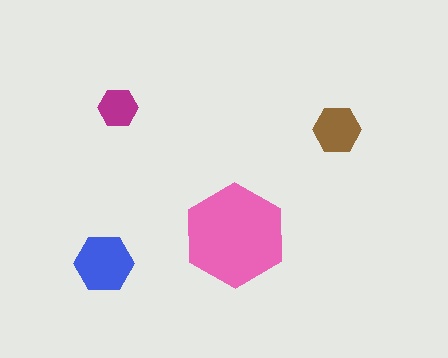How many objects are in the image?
There are 4 objects in the image.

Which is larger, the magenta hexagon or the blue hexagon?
The blue one.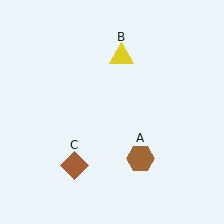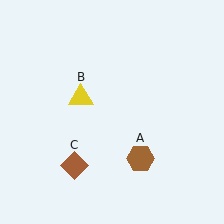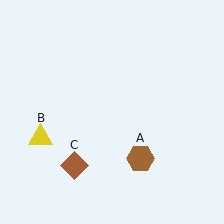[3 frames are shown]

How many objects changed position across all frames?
1 object changed position: yellow triangle (object B).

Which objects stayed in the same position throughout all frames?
Brown hexagon (object A) and brown diamond (object C) remained stationary.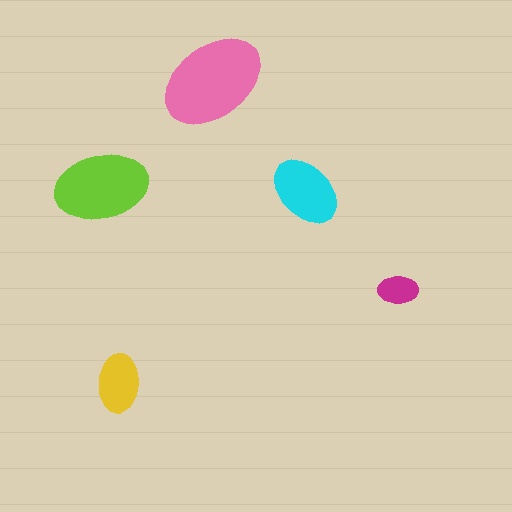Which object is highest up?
The pink ellipse is topmost.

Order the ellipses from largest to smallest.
the pink one, the lime one, the cyan one, the yellow one, the magenta one.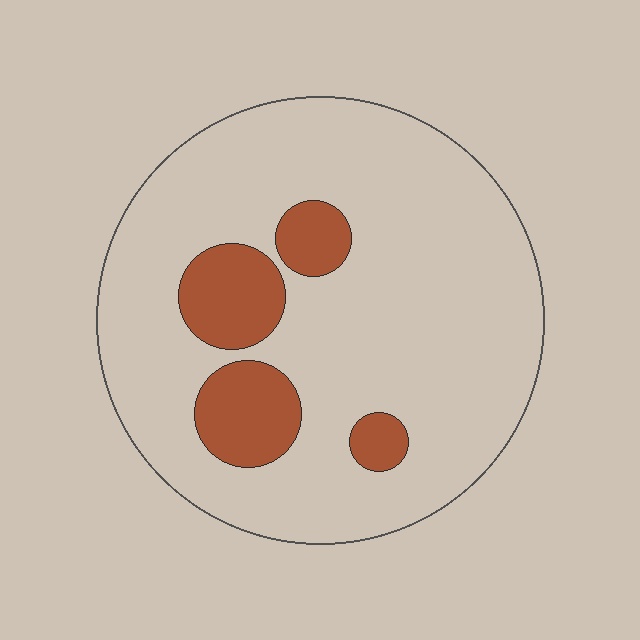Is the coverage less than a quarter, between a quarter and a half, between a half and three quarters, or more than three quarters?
Less than a quarter.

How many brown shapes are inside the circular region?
4.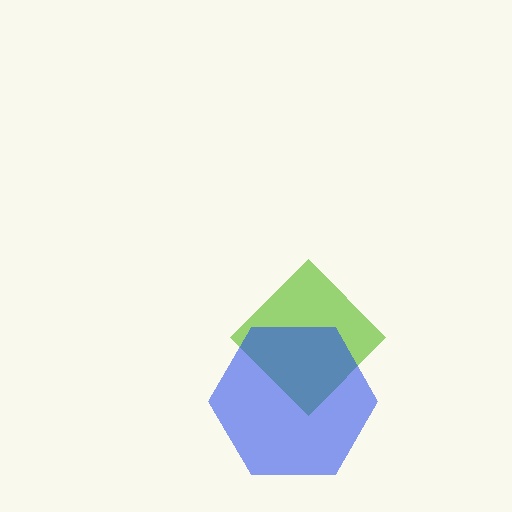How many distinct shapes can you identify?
There are 2 distinct shapes: a lime diamond, a blue hexagon.